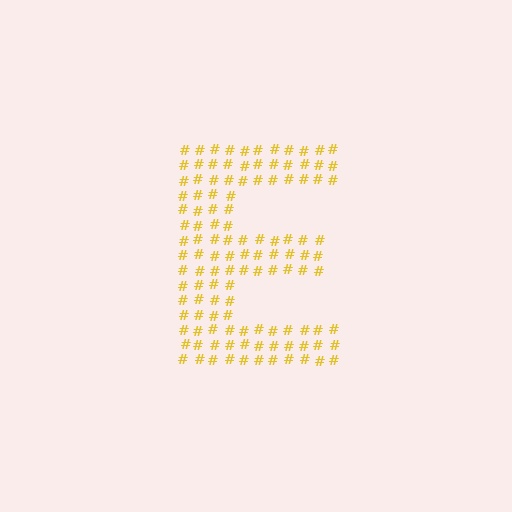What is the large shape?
The large shape is the letter E.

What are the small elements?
The small elements are hash symbols.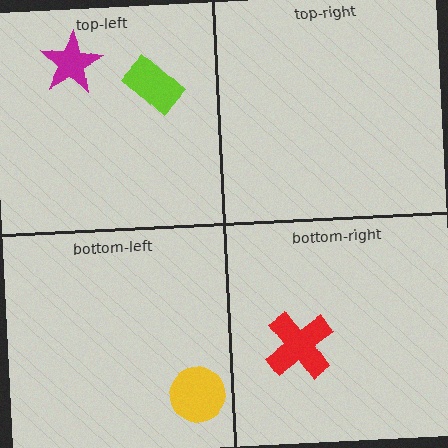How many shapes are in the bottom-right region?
1.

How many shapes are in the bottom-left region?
1.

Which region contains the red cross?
The bottom-right region.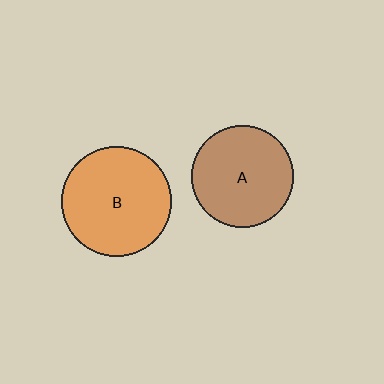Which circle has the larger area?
Circle B (orange).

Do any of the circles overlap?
No, none of the circles overlap.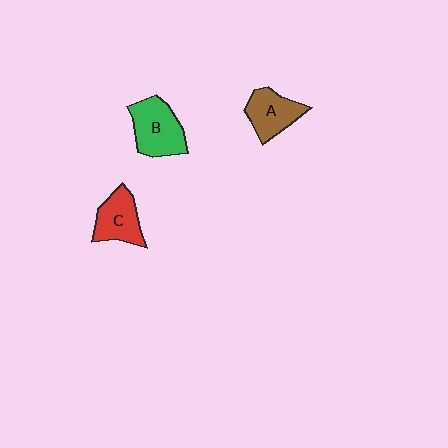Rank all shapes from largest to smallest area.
From largest to smallest: B (green), C (red), A (brown).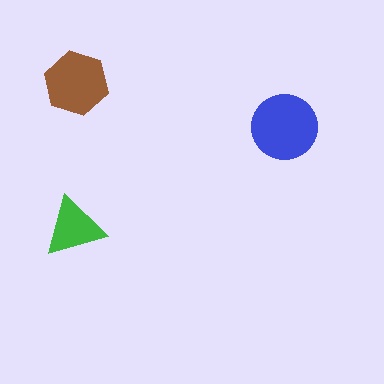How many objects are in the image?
There are 3 objects in the image.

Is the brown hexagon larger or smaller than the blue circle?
Smaller.